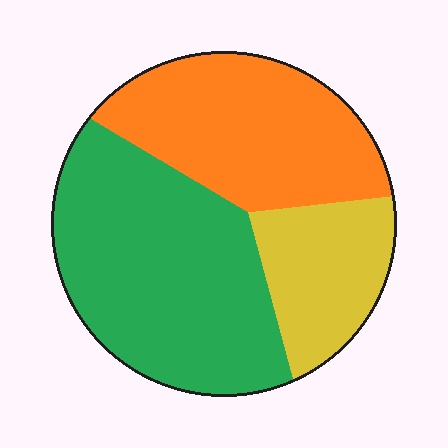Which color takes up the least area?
Yellow, at roughly 20%.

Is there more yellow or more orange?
Orange.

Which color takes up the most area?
Green, at roughly 45%.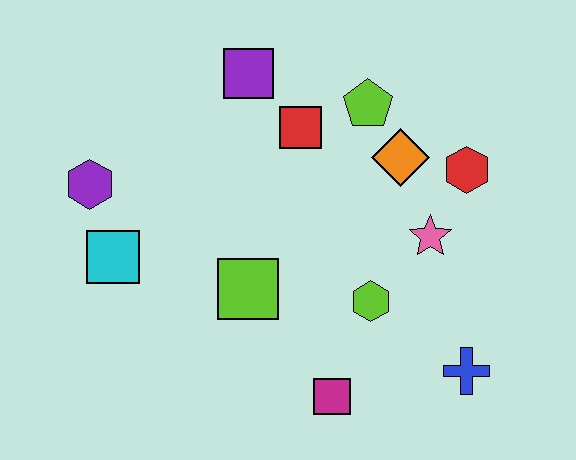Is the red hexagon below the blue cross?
No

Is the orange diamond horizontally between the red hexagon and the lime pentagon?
Yes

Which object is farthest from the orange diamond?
The purple hexagon is farthest from the orange diamond.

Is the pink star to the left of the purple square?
No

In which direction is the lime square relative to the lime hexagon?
The lime square is to the left of the lime hexagon.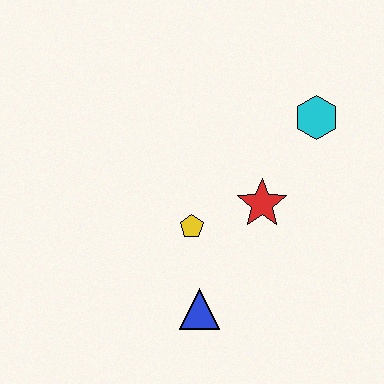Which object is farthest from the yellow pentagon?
The cyan hexagon is farthest from the yellow pentagon.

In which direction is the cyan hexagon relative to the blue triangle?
The cyan hexagon is above the blue triangle.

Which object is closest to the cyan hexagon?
The red star is closest to the cyan hexagon.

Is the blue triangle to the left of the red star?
Yes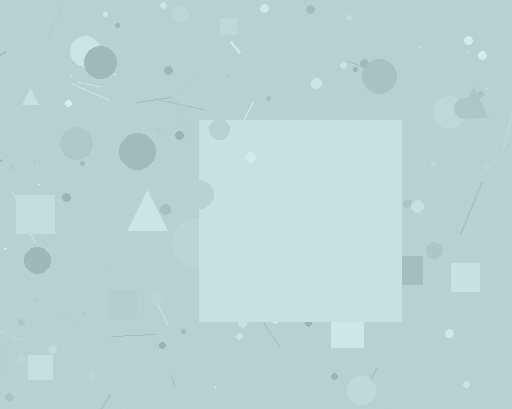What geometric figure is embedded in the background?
A square is embedded in the background.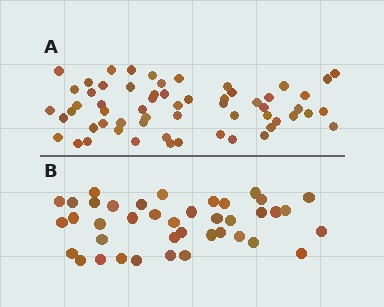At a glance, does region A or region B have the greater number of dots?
Region A (the top region) has more dots.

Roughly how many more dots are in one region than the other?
Region A has approximately 20 more dots than region B.